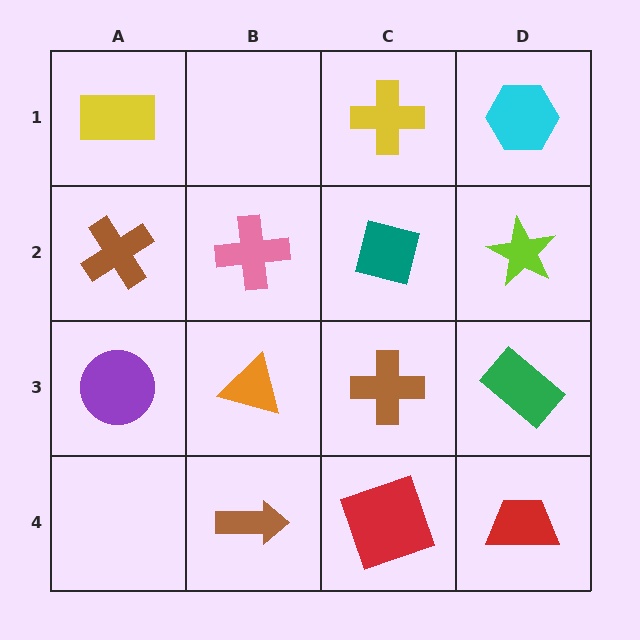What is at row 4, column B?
A brown arrow.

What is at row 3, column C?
A brown cross.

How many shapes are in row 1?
3 shapes.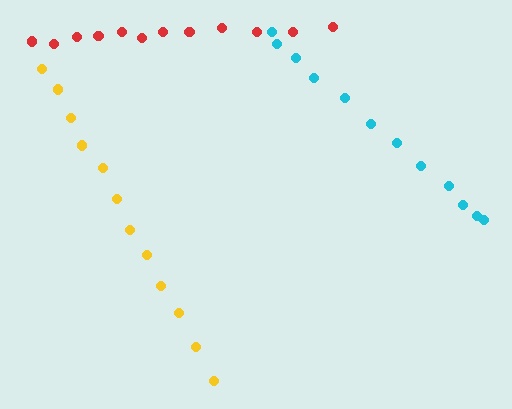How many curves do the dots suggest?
There are 3 distinct paths.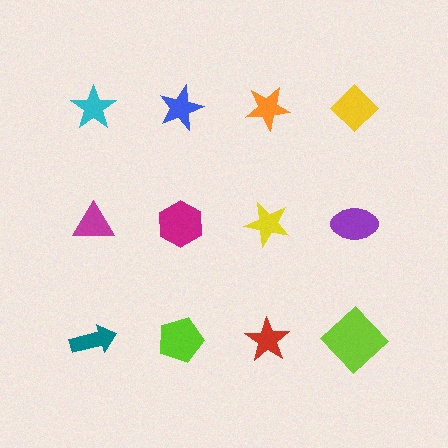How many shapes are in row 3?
4 shapes.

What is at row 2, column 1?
A magenta triangle.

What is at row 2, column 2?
A magenta hexagon.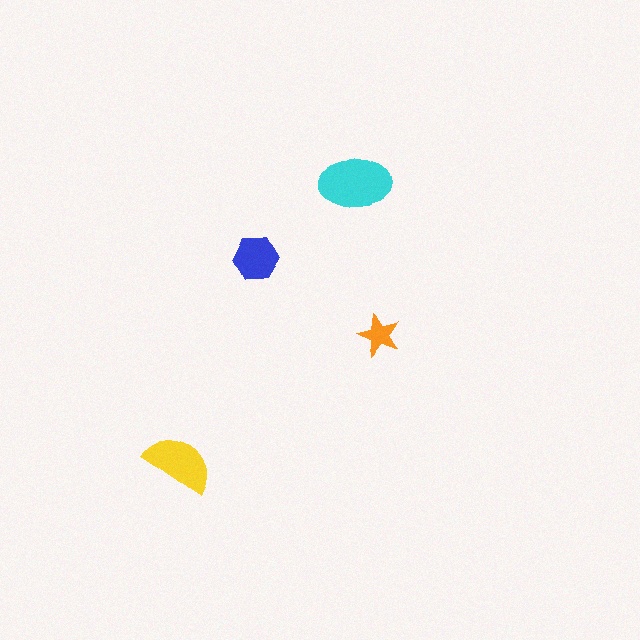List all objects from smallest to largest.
The orange star, the blue hexagon, the yellow semicircle, the cyan ellipse.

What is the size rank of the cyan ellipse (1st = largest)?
1st.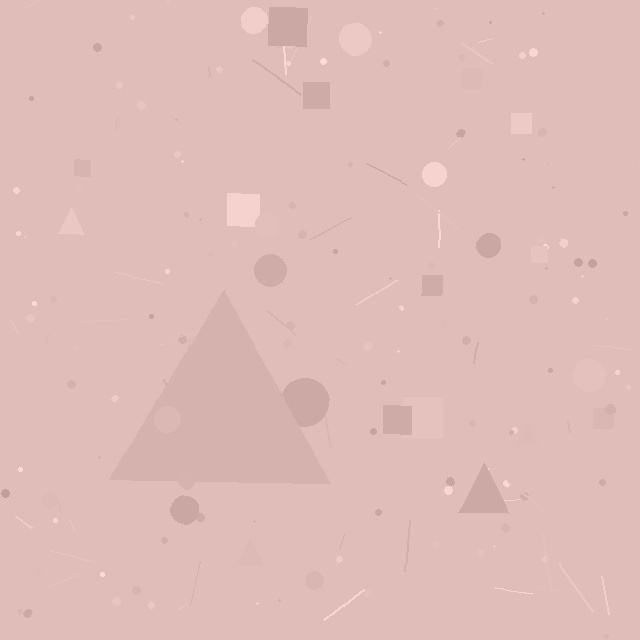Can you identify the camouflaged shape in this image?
The camouflaged shape is a triangle.